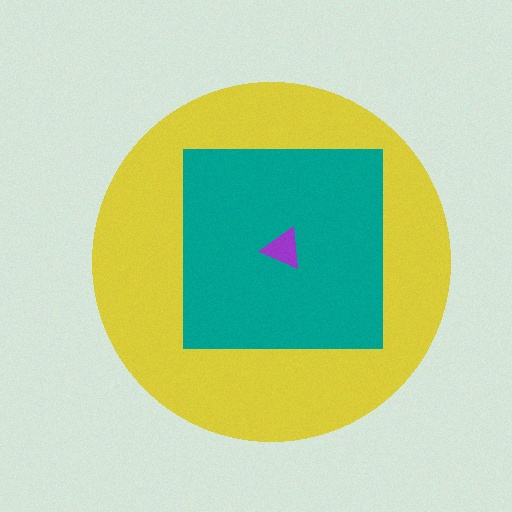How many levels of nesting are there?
3.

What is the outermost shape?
The yellow circle.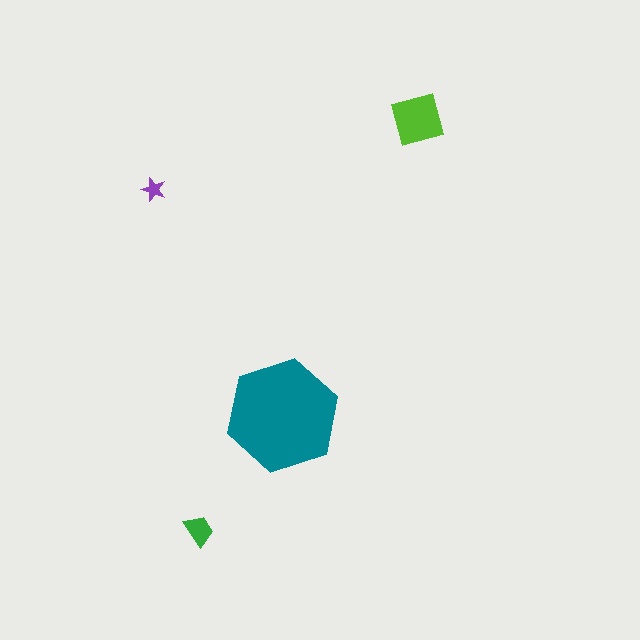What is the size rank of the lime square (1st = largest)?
2nd.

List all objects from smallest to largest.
The purple star, the green trapezoid, the lime square, the teal hexagon.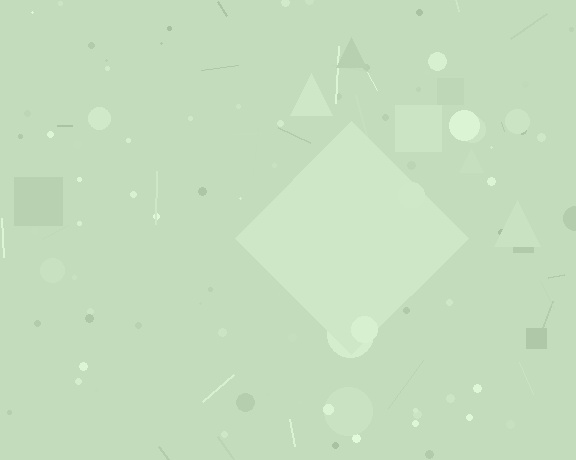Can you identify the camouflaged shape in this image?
The camouflaged shape is a diamond.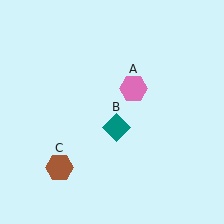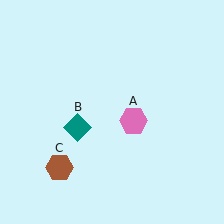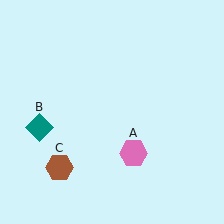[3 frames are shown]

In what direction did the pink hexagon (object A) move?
The pink hexagon (object A) moved down.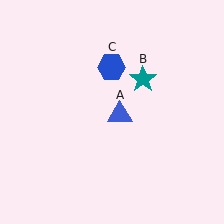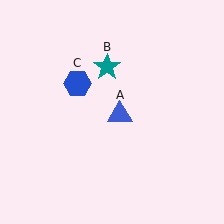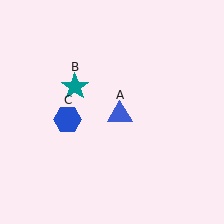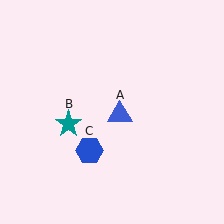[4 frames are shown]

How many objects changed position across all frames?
2 objects changed position: teal star (object B), blue hexagon (object C).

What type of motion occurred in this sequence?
The teal star (object B), blue hexagon (object C) rotated counterclockwise around the center of the scene.